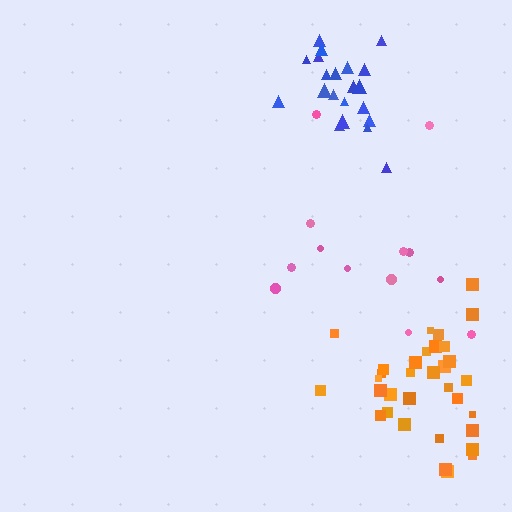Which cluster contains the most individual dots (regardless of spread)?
Orange (33).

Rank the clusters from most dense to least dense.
blue, orange, pink.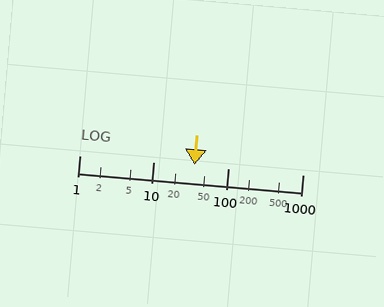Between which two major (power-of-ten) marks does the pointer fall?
The pointer is between 10 and 100.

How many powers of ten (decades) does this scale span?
The scale spans 3 decades, from 1 to 1000.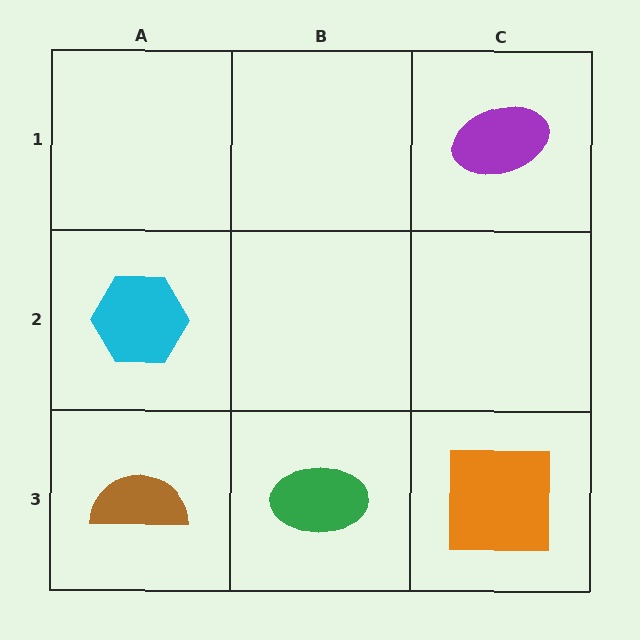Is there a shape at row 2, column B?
No, that cell is empty.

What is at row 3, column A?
A brown semicircle.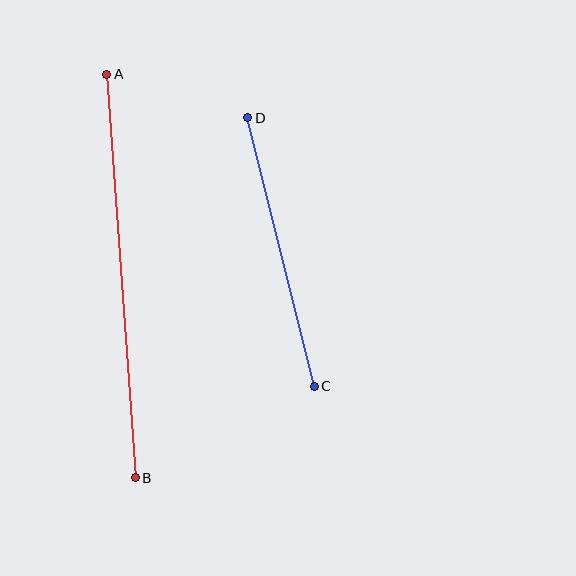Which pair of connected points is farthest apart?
Points A and B are farthest apart.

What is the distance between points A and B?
The distance is approximately 405 pixels.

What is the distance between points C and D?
The distance is approximately 277 pixels.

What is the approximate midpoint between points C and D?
The midpoint is at approximately (281, 252) pixels.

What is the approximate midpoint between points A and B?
The midpoint is at approximately (121, 276) pixels.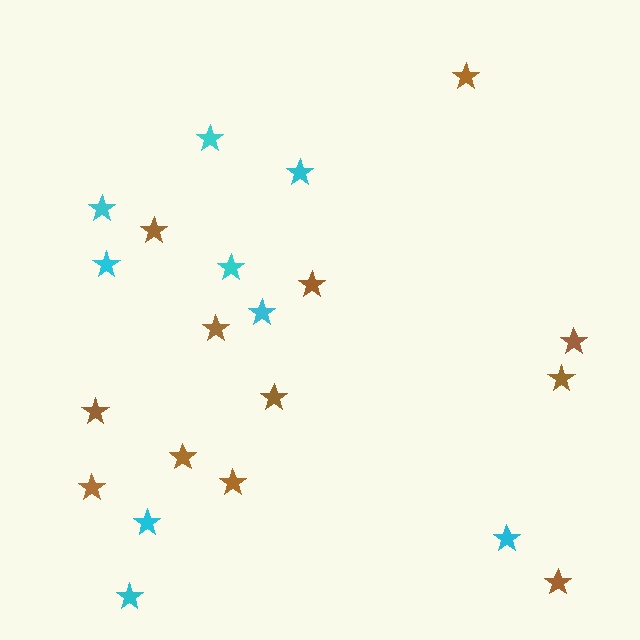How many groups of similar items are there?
There are 2 groups: one group of cyan stars (9) and one group of brown stars (12).